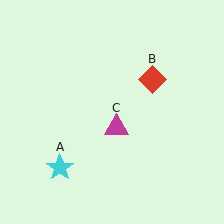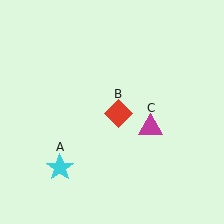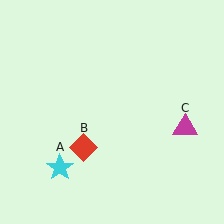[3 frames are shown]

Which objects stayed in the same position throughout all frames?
Cyan star (object A) remained stationary.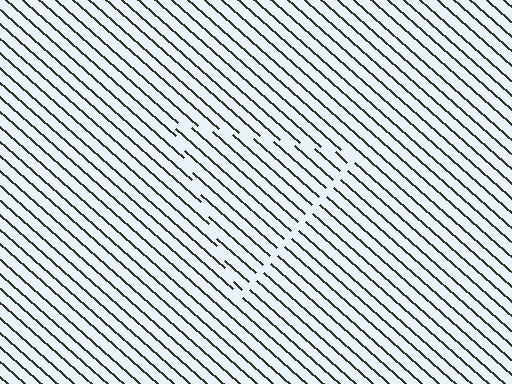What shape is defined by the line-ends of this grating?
An illusory triangle. The interior of the shape contains the same grating, shifted by half a period — the contour is defined by the phase discontinuity where line-ends from the inner and outer gratings abut.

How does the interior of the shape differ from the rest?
The interior of the shape contains the same grating, shifted by half a period — the contour is defined by the phase discontinuity where line-ends from the inner and outer gratings abut.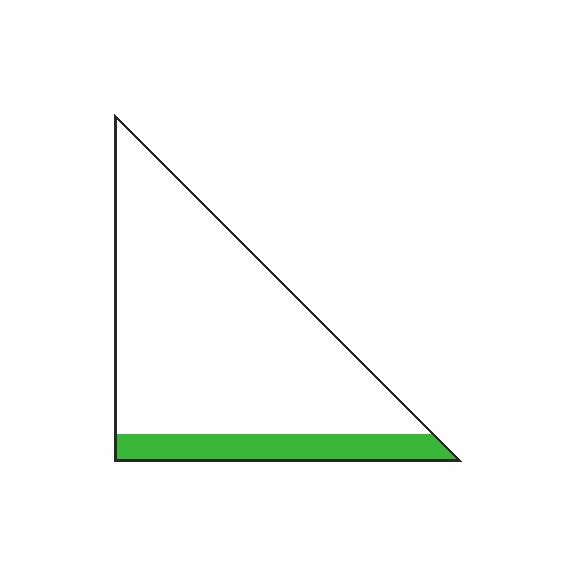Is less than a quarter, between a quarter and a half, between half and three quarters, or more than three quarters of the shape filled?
Less than a quarter.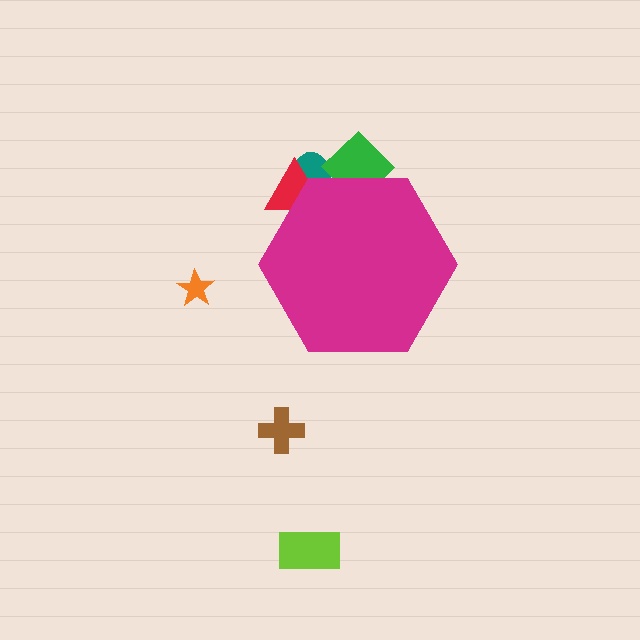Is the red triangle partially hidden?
Yes, the red triangle is partially hidden behind the magenta hexagon.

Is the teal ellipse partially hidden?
Yes, the teal ellipse is partially hidden behind the magenta hexagon.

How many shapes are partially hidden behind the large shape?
3 shapes are partially hidden.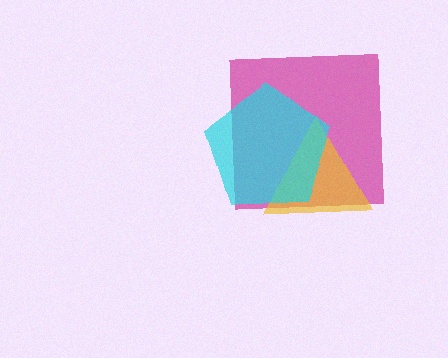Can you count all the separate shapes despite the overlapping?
Yes, there are 3 separate shapes.